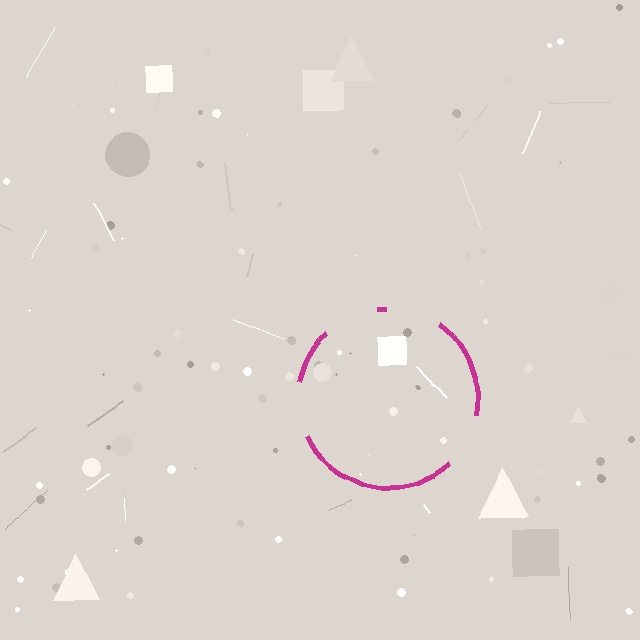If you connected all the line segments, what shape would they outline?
They would outline a circle.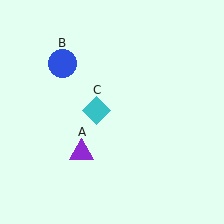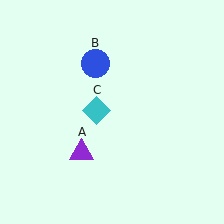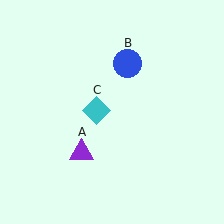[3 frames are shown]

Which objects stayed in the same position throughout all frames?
Purple triangle (object A) and cyan diamond (object C) remained stationary.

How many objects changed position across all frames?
1 object changed position: blue circle (object B).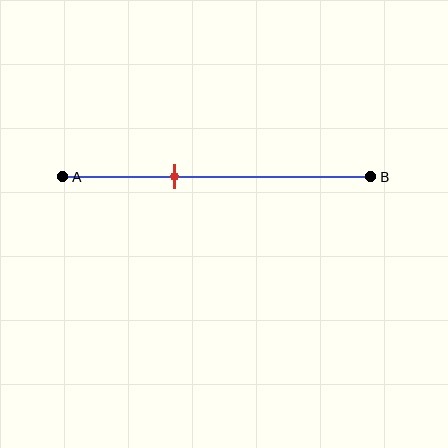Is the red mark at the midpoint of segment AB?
No, the mark is at about 35% from A, not at the 50% midpoint.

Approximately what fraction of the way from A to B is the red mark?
The red mark is approximately 35% of the way from A to B.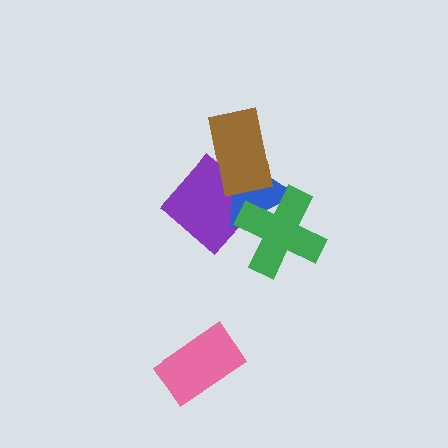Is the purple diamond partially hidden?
Yes, it is partially covered by another shape.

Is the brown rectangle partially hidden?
No, no other shape covers it.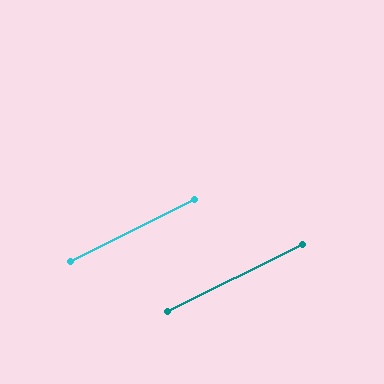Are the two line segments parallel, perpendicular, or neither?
Parallel — their directions differ by only 0.1°.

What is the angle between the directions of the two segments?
Approximately 0 degrees.